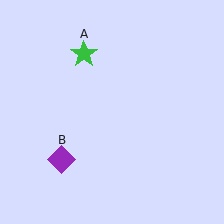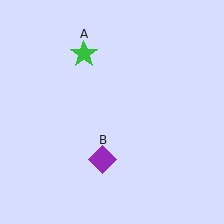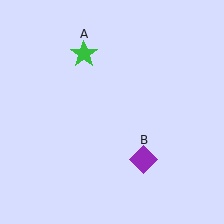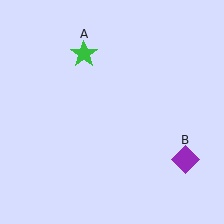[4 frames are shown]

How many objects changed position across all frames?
1 object changed position: purple diamond (object B).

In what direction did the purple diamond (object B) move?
The purple diamond (object B) moved right.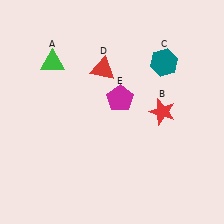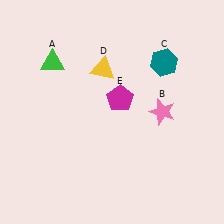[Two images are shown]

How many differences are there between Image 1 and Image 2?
There are 2 differences between the two images.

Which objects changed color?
B changed from red to pink. D changed from red to yellow.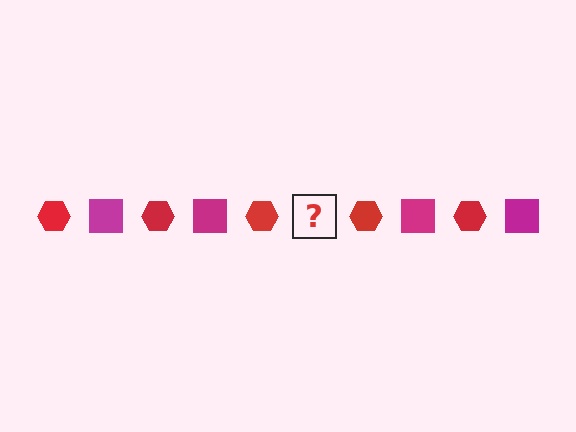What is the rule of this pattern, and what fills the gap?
The rule is that the pattern alternates between red hexagon and magenta square. The gap should be filled with a magenta square.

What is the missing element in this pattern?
The missing element is a magenta square.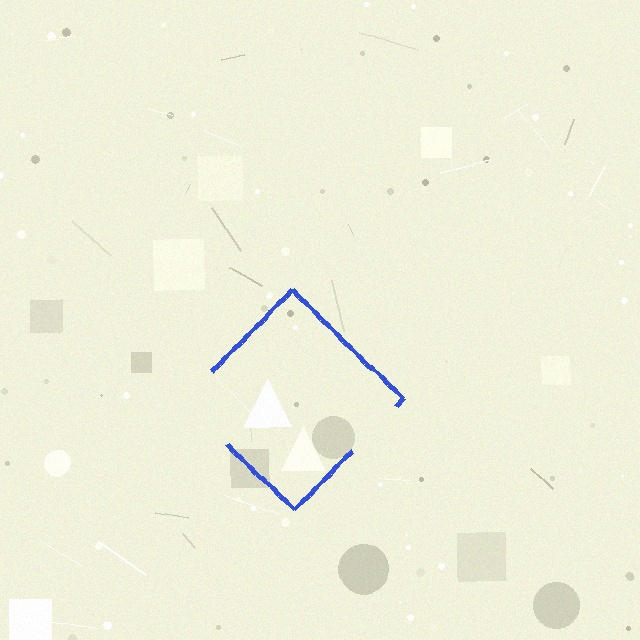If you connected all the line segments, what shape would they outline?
They would outline a diamond.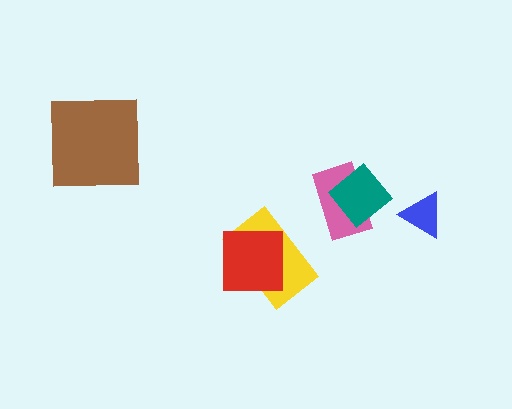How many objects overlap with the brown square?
0 objects overlap with the brown square.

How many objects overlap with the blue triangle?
0 objects overlap with the blue triangle.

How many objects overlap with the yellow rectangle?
1 object overlaps with the yellow rectangle.